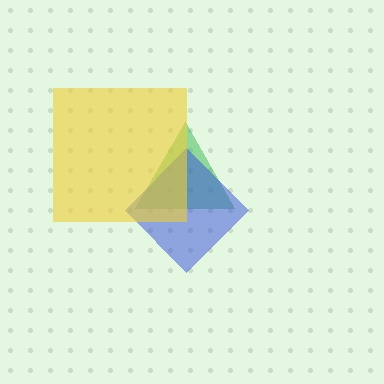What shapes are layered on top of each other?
The layered shapes are: a green triangle, a blue diamond, a yellow square.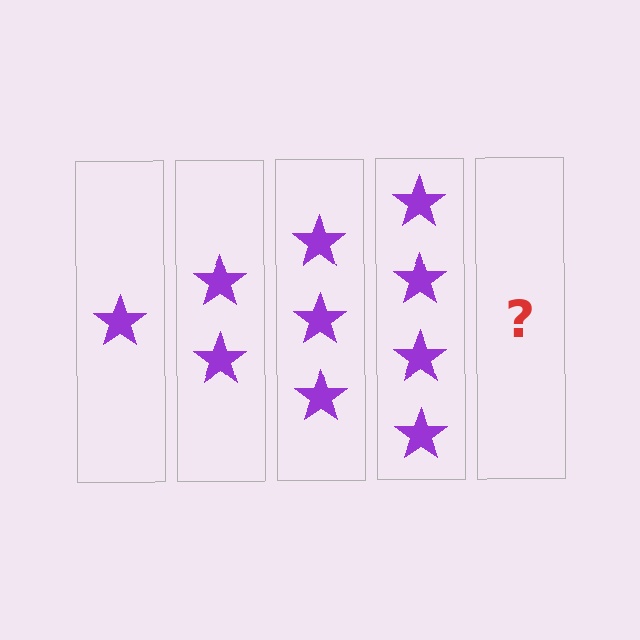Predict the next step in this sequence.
The next step is 5 stars.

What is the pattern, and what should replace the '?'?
The pattern is that each step adds one more star. The '?' should be 5 stars.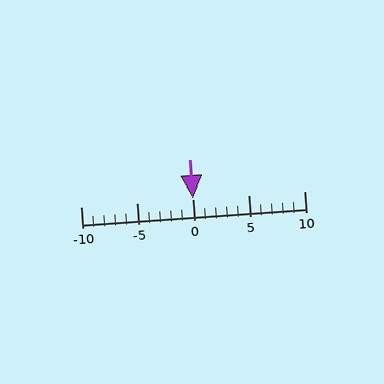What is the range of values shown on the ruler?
The ruler shows values from -10 to 10.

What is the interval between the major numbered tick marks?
The major tick marks are spaced 5 units apart.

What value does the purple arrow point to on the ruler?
The purple arrow points to approximately 0.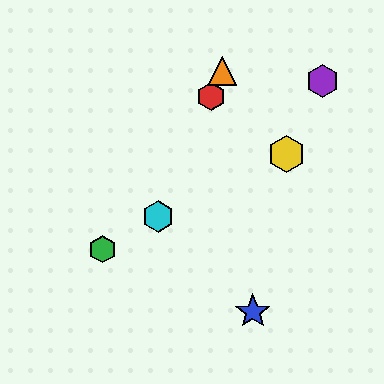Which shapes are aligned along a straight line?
The red hexagon, the orange triangle, the cyan hexagon are aligned along a straight line.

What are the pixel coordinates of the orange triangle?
The orange triangle is at (222, 71).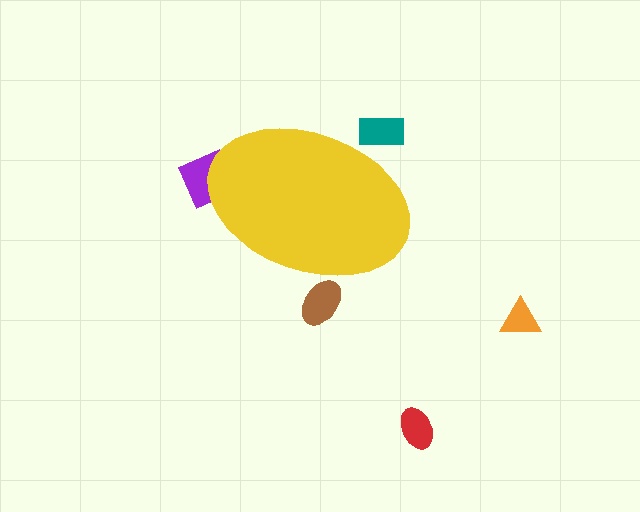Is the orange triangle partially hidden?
No, the orange triangle is fully visible.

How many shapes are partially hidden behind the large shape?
3 shapes are partially hidden.